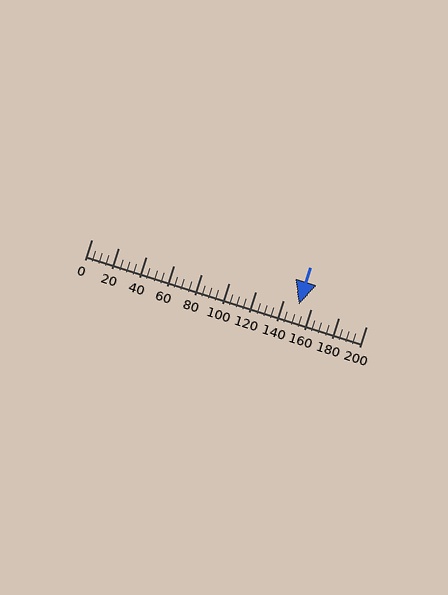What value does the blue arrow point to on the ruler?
The blue arrow points to approximately 151.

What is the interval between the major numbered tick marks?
The major tick marks are spaced 20 units apart.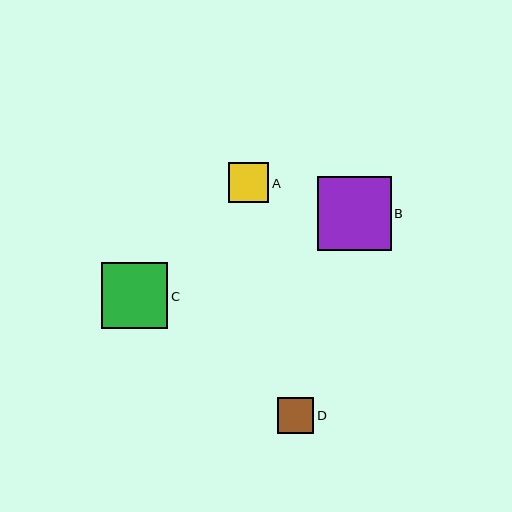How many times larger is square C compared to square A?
Square C is approximately 1.7 times the size of square A.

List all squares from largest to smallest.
From largest to smallest: B, C, A, D.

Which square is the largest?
Square B is the largest with a size of approximately 74 pixels.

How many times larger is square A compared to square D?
Square A is approximately 1.1 times the size of square D.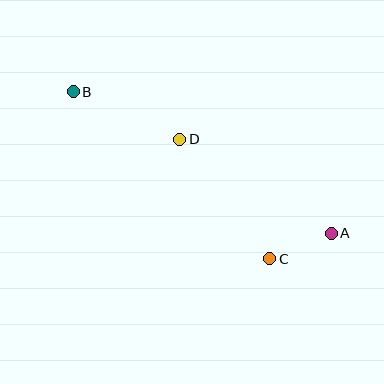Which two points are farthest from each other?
Points A and B are farthest from each other.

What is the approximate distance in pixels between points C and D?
The distance between C and D is approximately 149 pixels.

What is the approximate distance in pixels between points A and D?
The distance between A and D is approximately 178 pixels.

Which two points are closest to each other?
Points A and C are closest to each other.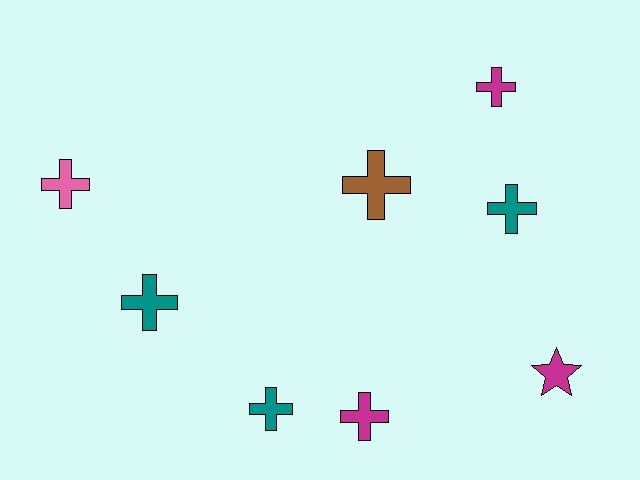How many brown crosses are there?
There is 1 brown cross.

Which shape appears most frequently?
Cross, with 7 objects.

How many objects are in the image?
There are 8 objects.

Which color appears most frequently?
Magenta, with 3 objects.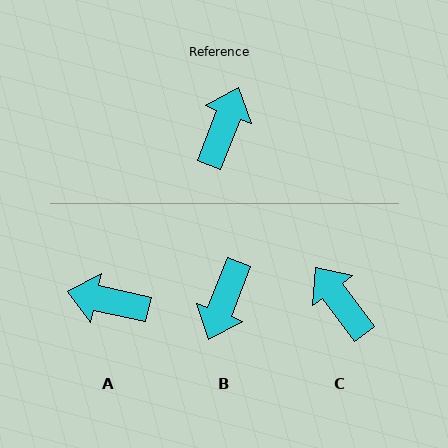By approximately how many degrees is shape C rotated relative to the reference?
Approximately 58 degrees counter-clockwise.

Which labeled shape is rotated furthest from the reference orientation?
B, about 180 degrees away.